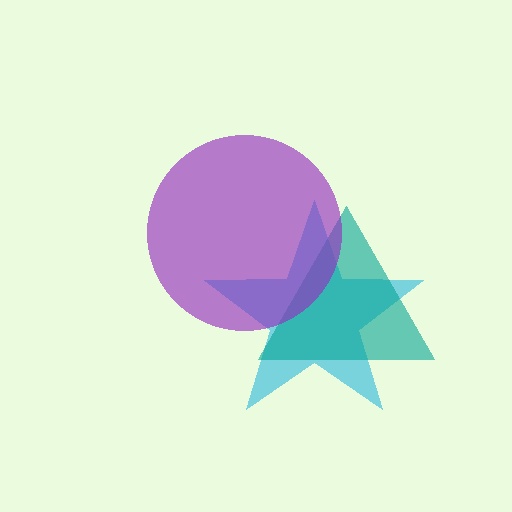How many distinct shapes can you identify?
There are 3 distinct shapes: a cyan star, a teal triangle, a purple circle.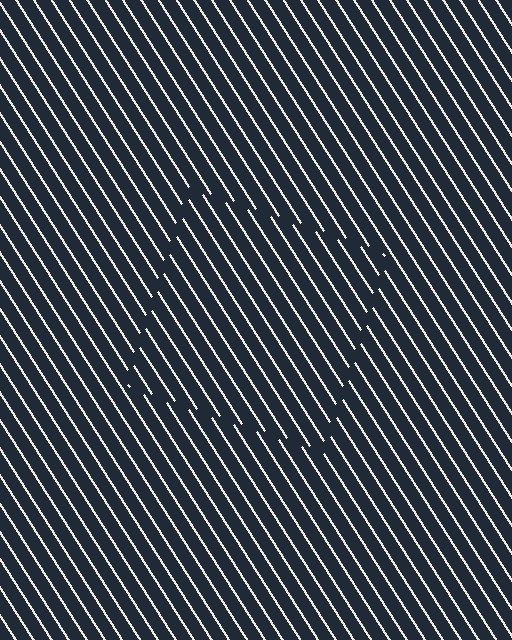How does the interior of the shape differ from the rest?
The interior of the shape contains the same grating, shifted by half a period — the contour is defined by the phase discontinuity where line-ends from the inner and outer gratings abut.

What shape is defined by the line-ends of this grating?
An illusory square. The interior of the shape contains the same grating, shifted by half a period — the contour is defined by the phase discontinuity where line-ends from the inner and outer gratings abut.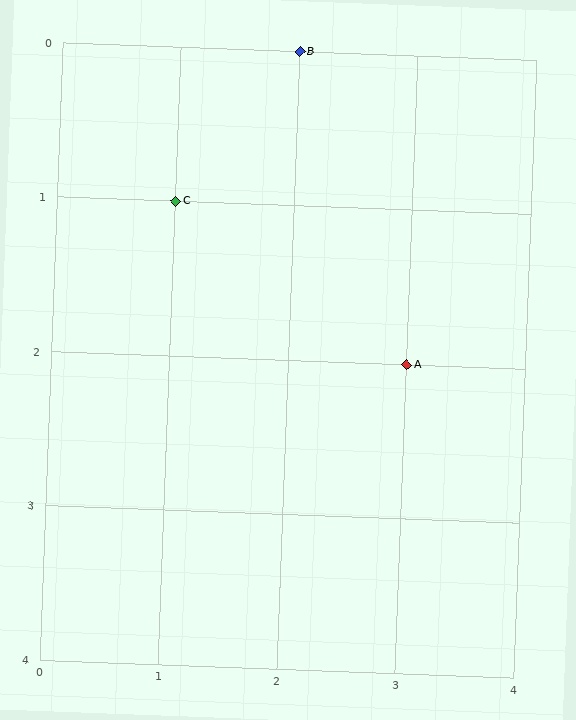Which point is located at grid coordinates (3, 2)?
Point A is at (3, 2).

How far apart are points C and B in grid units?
Points C and B are 1 column and 1 row apart (about 1.4 grid units diagonally).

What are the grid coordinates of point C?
Point C is at grid coordinates (1, 1).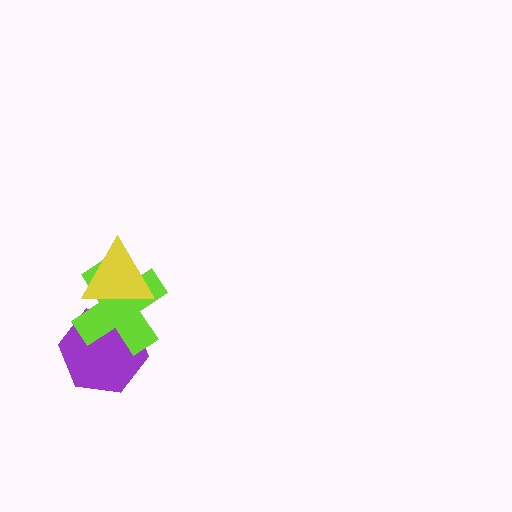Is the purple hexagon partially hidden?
Yes, it is partially covered by another shape.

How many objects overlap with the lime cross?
2 objects overlap with the lime cross.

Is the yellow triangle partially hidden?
No, no other shape covers it.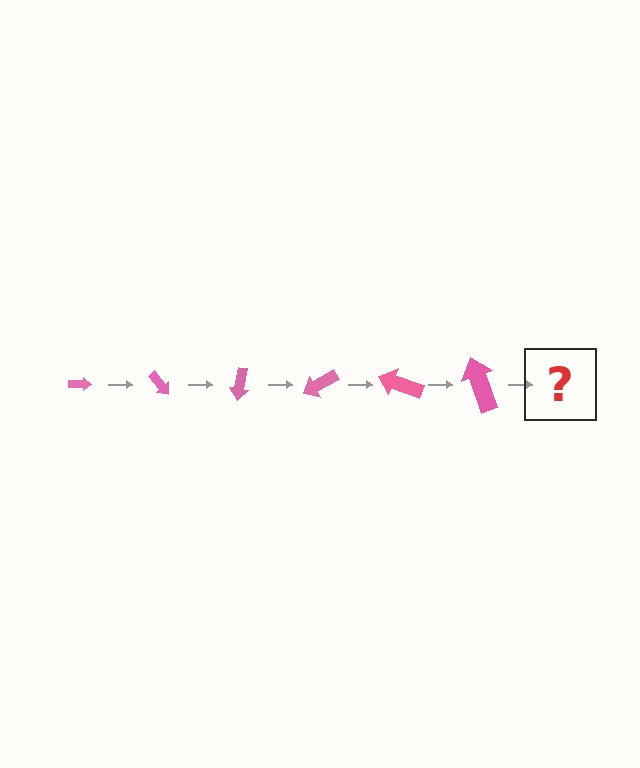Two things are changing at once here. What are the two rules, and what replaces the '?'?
The two rules are that the arrow grows larger each step and it rotates 50 degrees each step. The '?' should be an arrow, larger than the previous one and rotated 300 degrees from the start.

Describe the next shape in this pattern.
It should be an arrow, larger than the previous one and rotated 300 degrees from the start.